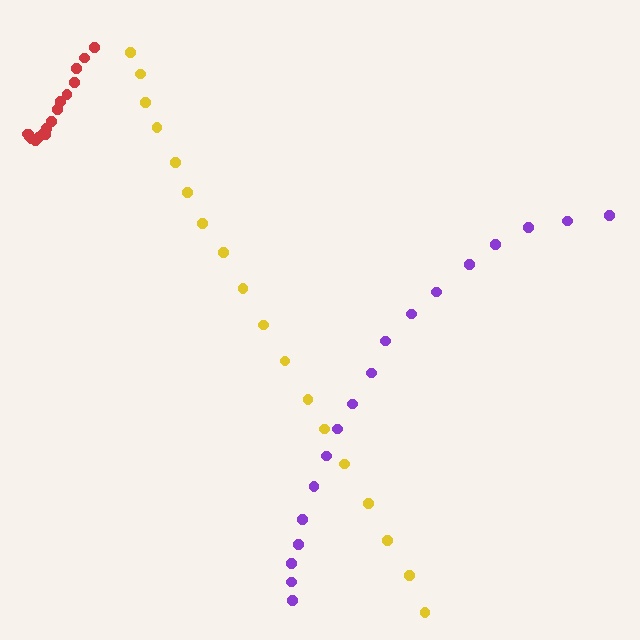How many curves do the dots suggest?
There are 3 distinct paths.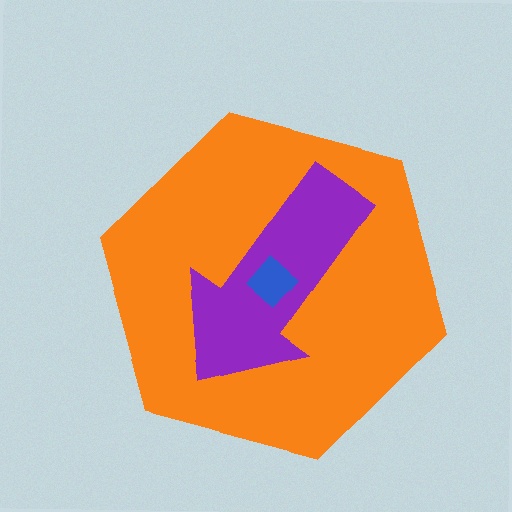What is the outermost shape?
The orange hexagon.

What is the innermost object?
The blue diamond.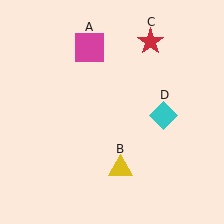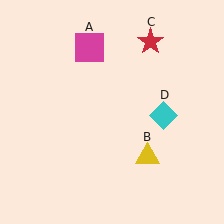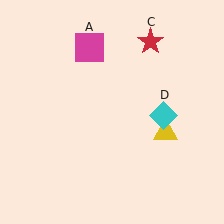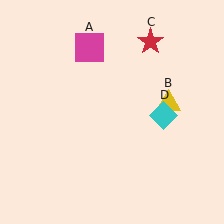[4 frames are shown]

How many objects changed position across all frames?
1 object changed position: yellow triangle (object B).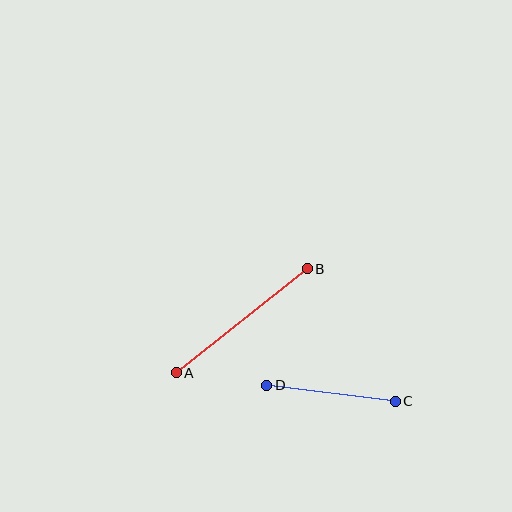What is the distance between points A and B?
The distance is approximately 167 pixels.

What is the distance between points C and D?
The distance is approximately 129 pixels.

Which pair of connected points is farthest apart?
Points A and B are farthest apart.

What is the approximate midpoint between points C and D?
The midpoint is at approximately (331, 393) pixels.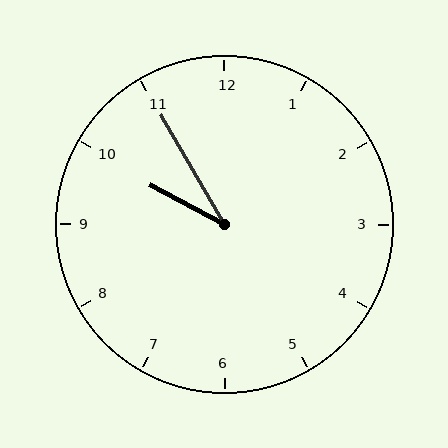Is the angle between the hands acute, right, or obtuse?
It is acute.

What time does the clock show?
9:55.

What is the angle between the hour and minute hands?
Approximately 32 degrees.